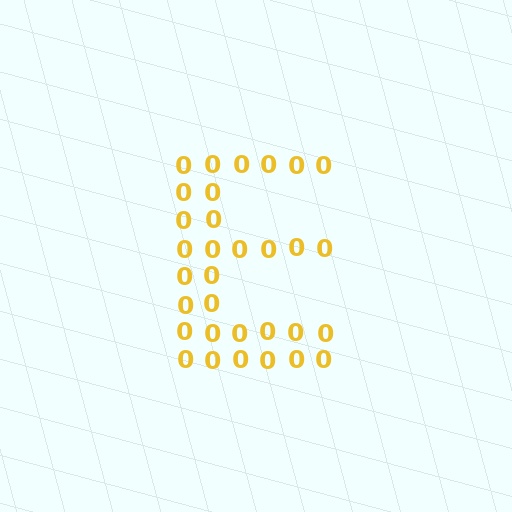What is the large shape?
The large shape is the letter E.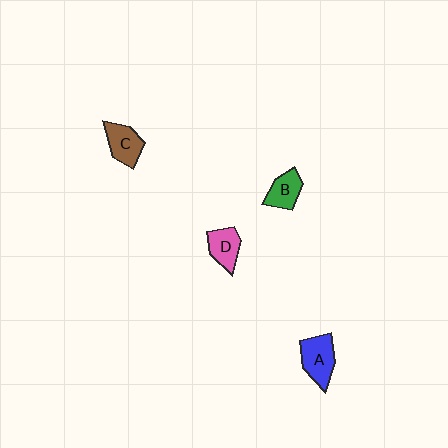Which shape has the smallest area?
Shape B (green).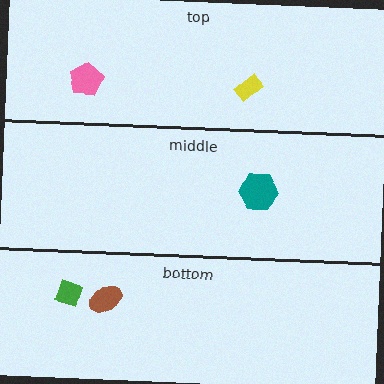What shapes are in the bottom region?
The green diamond, the brown ellipse.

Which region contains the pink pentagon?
The top region.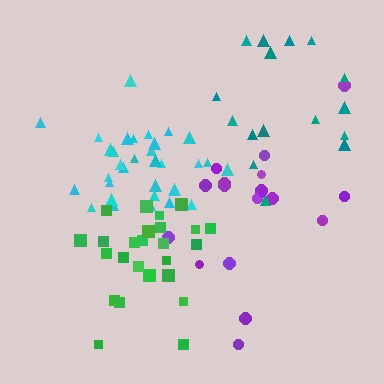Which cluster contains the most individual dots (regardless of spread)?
Cyan (33).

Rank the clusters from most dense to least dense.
cyan, green, purple, teal.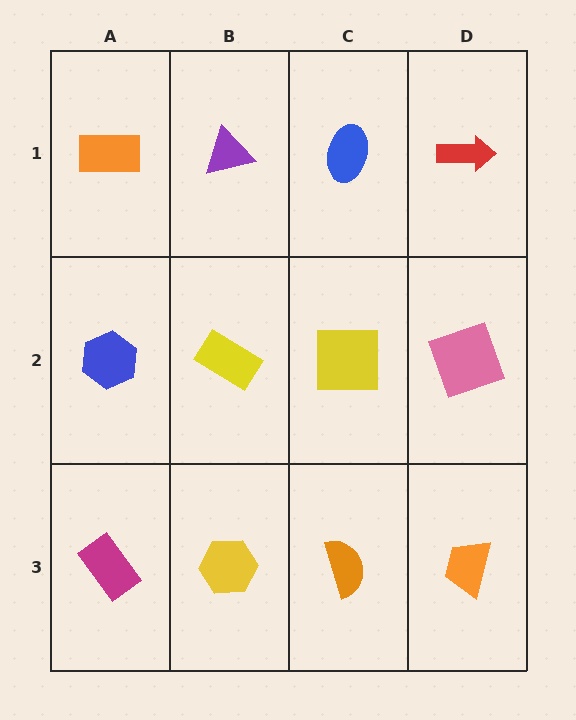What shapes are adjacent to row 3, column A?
A blue hexagon (row 2, column A), a yellow hexagon (row 3, column B).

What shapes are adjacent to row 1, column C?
A yellow square (row 2, column C), a purple triangle (row 1, column B), a red arrow (row 1, column D).